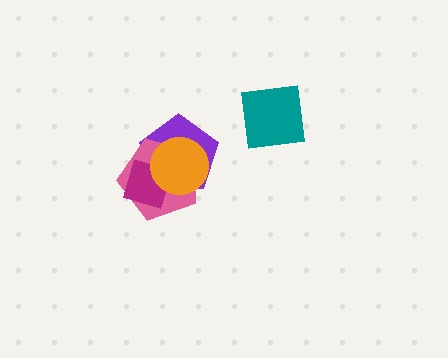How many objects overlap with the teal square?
0 objects overlap with the teal square.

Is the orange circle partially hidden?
No, no other shape covers it.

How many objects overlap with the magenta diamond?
3 objects overlap with the magenta diamond.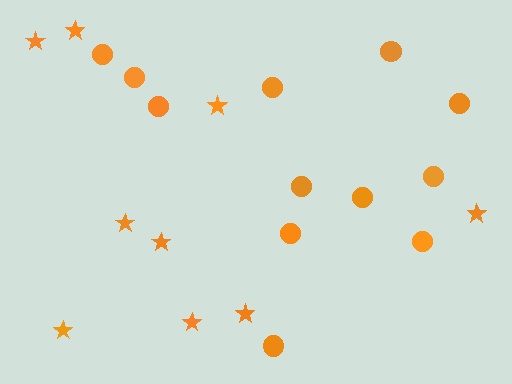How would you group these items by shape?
There are 2 groups: one group of circles (12) and one group of stars (9).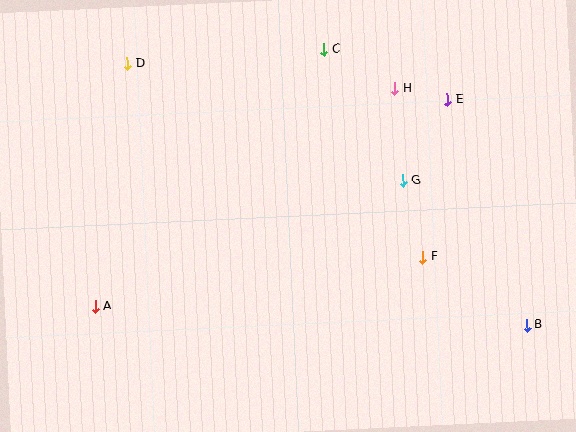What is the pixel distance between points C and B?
The distance between C and B is 342 pixels.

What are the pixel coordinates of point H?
Point H is at (395, 89).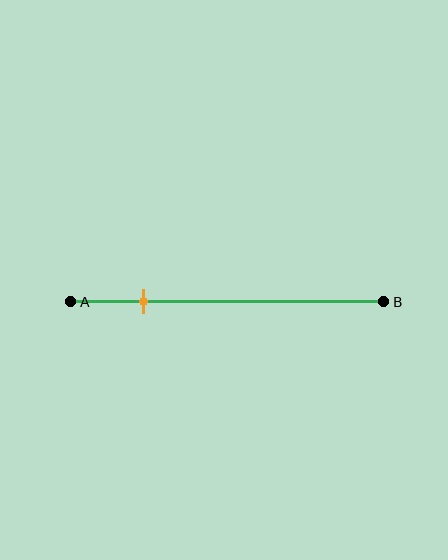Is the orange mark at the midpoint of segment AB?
No, the mark is at about 25% from A, not at the 50% midpoint.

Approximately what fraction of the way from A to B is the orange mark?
The orange mark is approximately 25% of the way from A to B.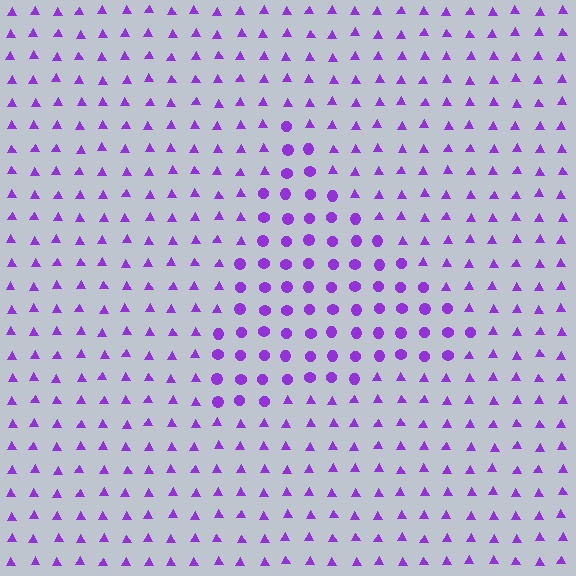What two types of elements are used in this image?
The image uses circles inside the triangle region and triangles outside it.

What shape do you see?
I see a triangle.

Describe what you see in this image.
The image is filled with small purple elements arranged in a uniform grid. A triangle-shaped region contains circles, while the surrounding area contains triangles. The boundary is defined purely by the change in element shape.